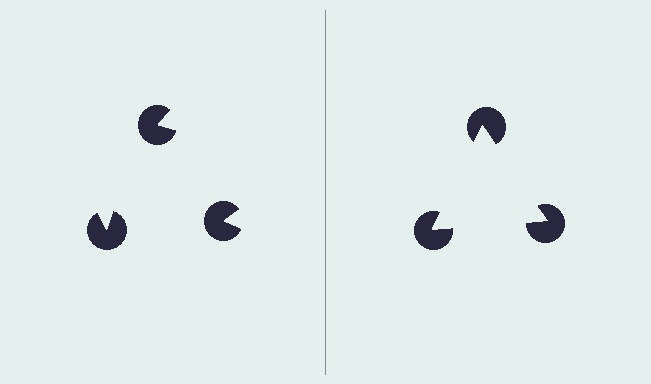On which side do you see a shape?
An illusory triangle appears on the right side. On the left side the wedge cuts are rotated, so no coherent shape forms.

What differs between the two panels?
The pac-man discs are positioned identically on both sides; only the wedge orientations differ. On the right they align to a triangle; on the left they are misaligned.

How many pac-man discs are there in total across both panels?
6 — 3 on each side.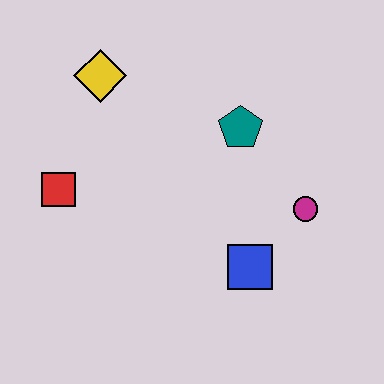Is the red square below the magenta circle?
No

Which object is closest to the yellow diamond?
The red square is closest to the yellow diamond.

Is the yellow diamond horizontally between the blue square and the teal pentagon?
No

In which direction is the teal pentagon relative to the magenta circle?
The teal pentagon is above the magenta circle.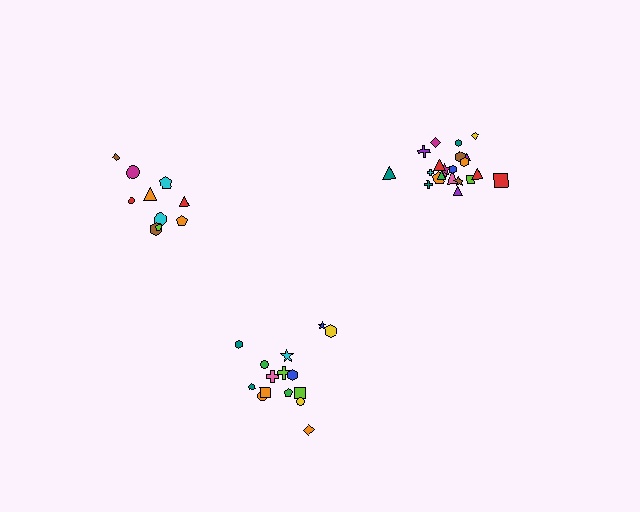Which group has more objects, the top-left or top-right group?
The top-right group.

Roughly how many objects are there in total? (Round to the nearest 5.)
Roughly 45 objects in total.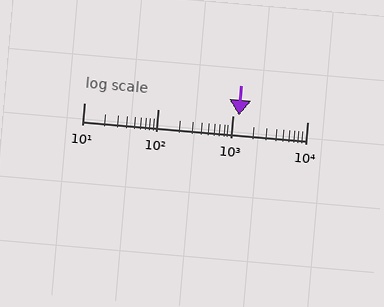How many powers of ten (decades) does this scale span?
The scale spans 3 decades, from 10 to 10000.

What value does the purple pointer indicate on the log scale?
The pointer indicates approximately 1200.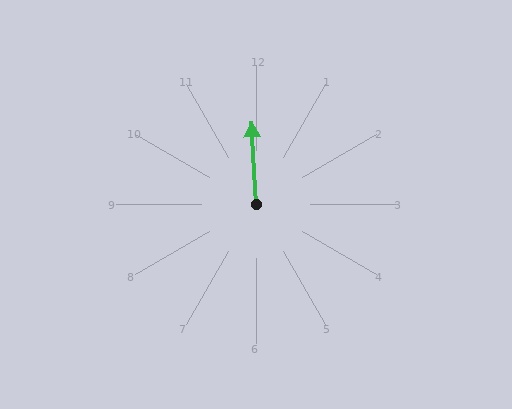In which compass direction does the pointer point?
North.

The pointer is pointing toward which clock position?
Roughly 12 o'clock.